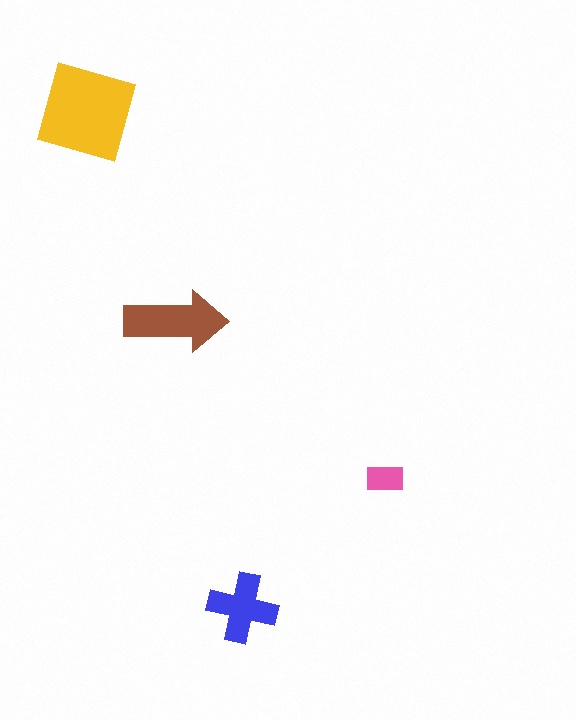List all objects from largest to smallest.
The yellow diamond, the brown arrow, the blue cross, the pink rectangle.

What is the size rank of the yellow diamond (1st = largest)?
1st.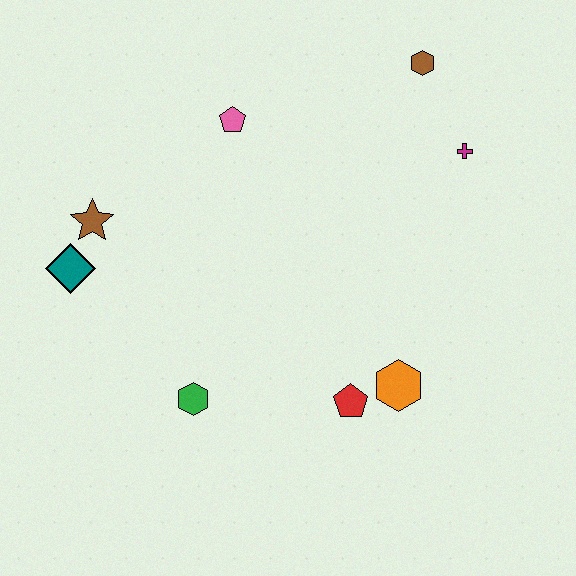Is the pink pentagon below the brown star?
No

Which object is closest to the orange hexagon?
The red pentagon is closest to the orange hexagon.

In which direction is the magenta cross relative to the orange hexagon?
The magenta cross is above the orange hexagon.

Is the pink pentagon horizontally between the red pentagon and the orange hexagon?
No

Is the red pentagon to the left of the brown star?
No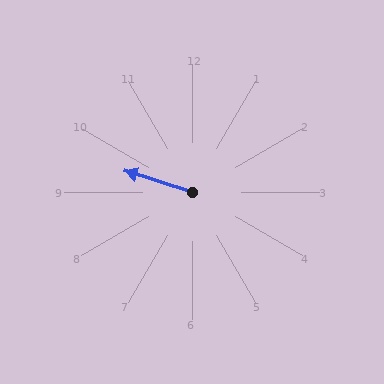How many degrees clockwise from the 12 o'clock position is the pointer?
Approximately 288 degrees.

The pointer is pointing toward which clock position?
Roughly 10 o'clock.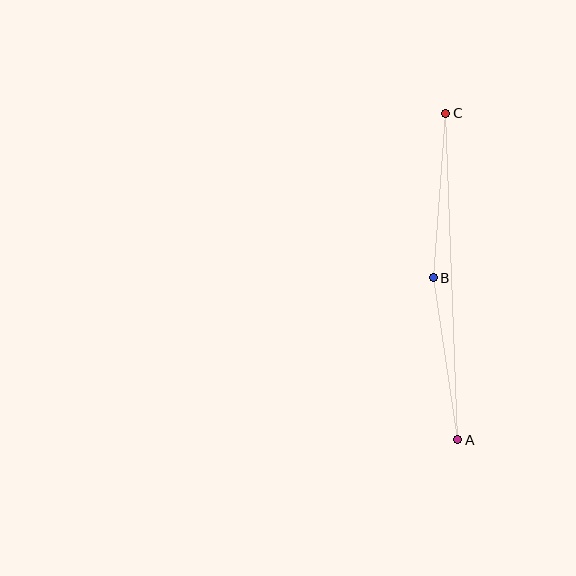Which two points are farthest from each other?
Points A and C are farthest from each other.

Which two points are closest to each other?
Points A and B are closest to each other.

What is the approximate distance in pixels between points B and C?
The distance between B and C is approximately 165 pixels.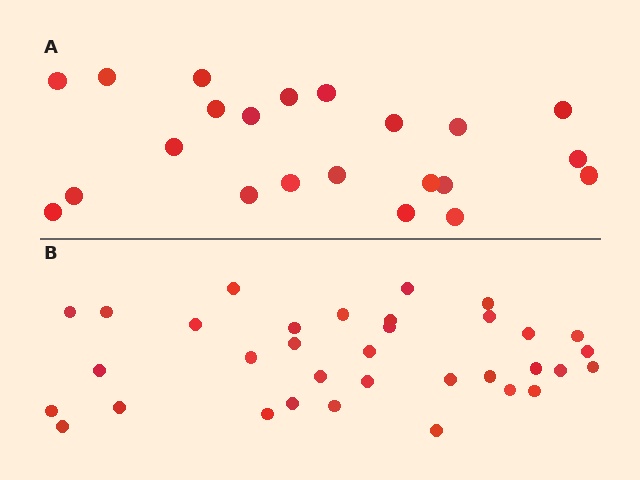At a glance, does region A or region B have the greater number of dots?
Region B (the bottom region) has more dots.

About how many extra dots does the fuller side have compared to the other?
Region B has roughly 12 or so more dots than region A.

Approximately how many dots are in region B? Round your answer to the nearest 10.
About 30 dots. (The exact count is 34, which rounds to 30.)